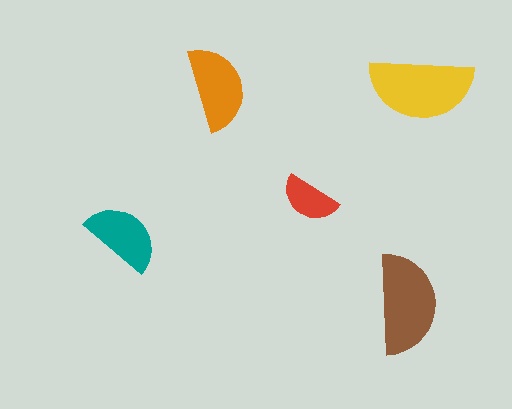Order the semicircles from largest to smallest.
the yellow one, the brown one, the orange one, the teal one, the red one.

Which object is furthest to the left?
The teal semicircle is leftmost.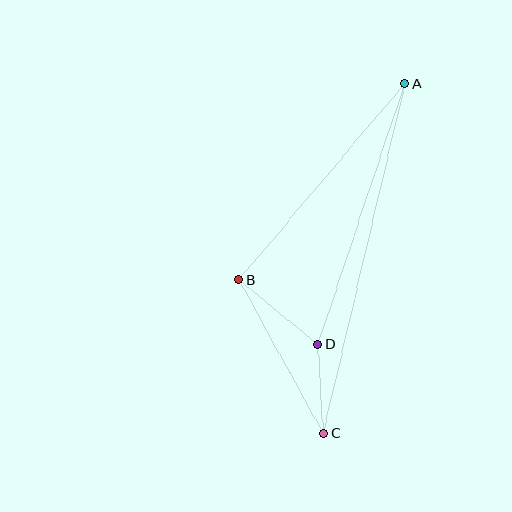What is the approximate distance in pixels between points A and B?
The distance between A and B is approximately 258 pixels.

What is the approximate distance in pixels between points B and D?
The distance between B and D is approximately 102 pixels.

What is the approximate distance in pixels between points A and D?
The distance between A and D is approximately 275 pixels.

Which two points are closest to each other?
Points C and D are closest to each other.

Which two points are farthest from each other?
Points A and C are farthest from each other.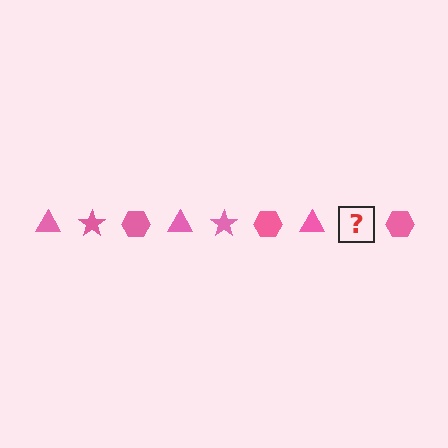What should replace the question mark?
The question mark should be replaced with a pink star.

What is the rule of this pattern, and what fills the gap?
The rule is that the pattern cycles through triangle, star, hexagon shapes in pink. The gap should be filled with a pink star.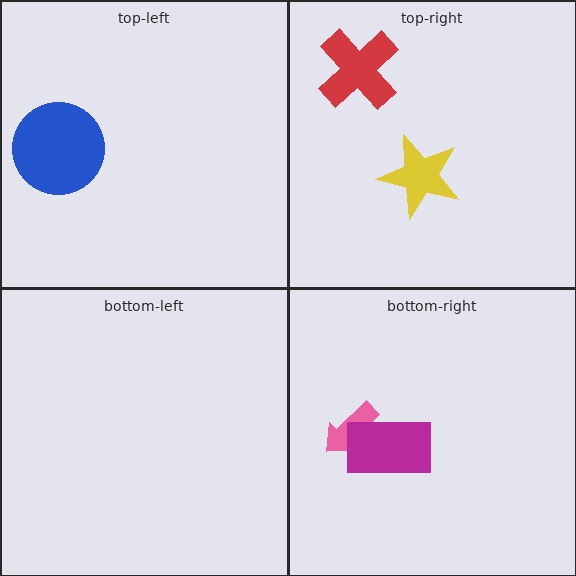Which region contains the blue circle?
The top-left region.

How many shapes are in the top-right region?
2.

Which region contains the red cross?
The top-right region.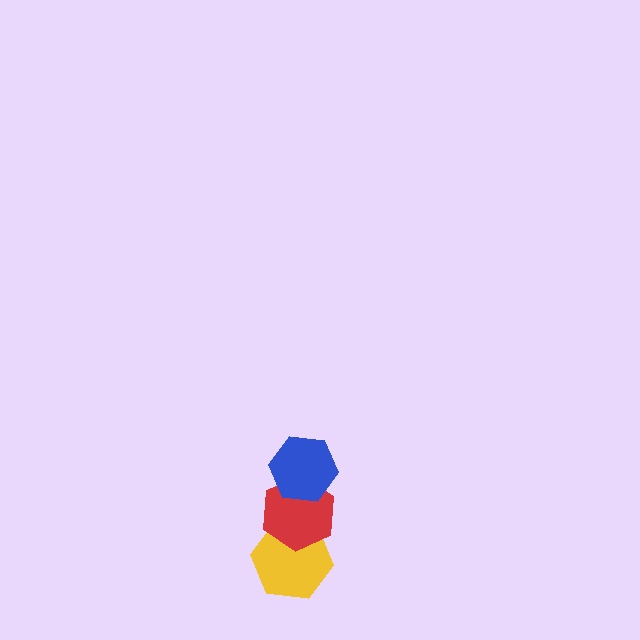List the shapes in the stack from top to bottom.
From top to bottom: the blue hexagon, the red hexagon, the yellow hexagon.